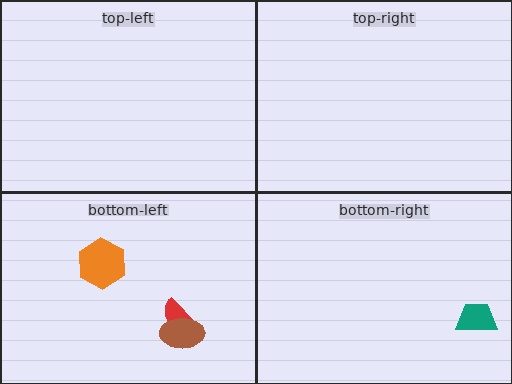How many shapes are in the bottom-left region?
3.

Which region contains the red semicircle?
The bottom-left region.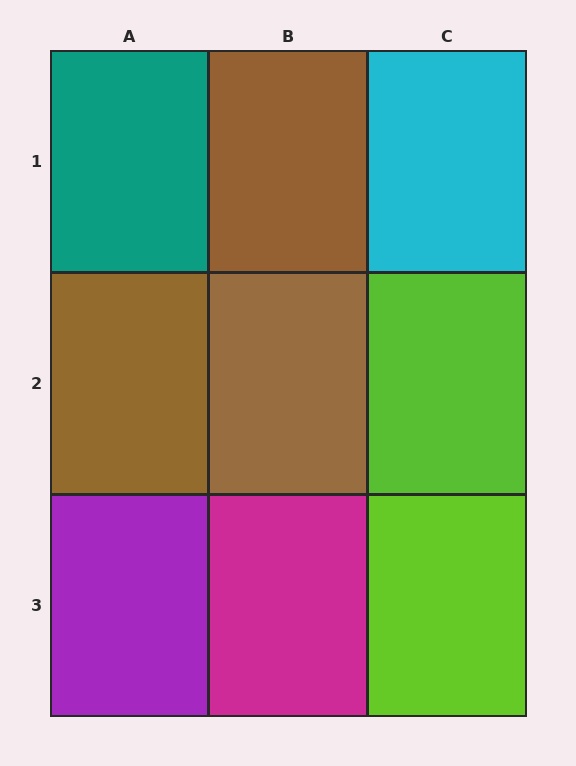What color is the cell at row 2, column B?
Brown.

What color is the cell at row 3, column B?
Magenta.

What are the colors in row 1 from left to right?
Teal, brown, cyan.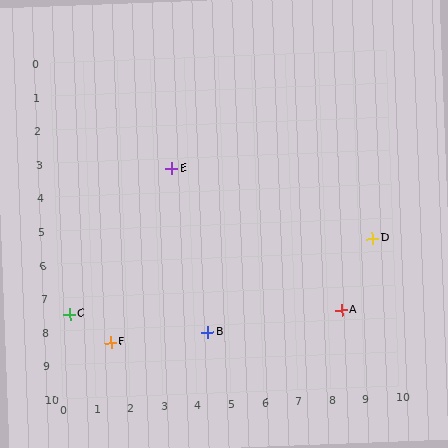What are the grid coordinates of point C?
Point C is at approximately (0.3, 7.5).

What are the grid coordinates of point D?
Point D is at approximately (9.4, 5.6).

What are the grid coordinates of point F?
Point F is at approximately (1.5, 8.4).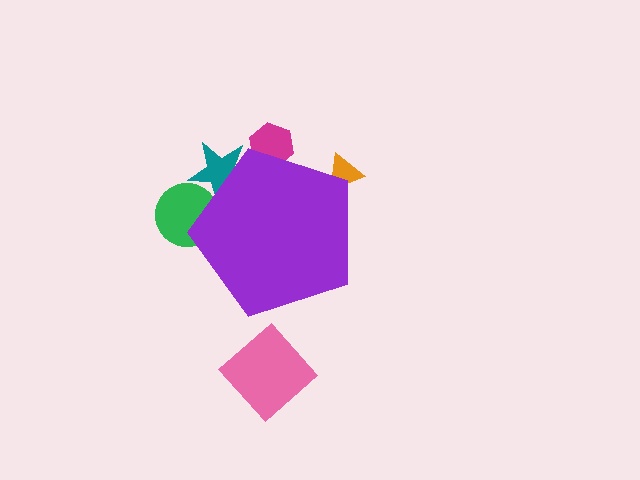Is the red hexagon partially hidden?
No, the red hexagon is fully visible.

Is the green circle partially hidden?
Yes, the green circle is partially hidden behind the purple pentagon.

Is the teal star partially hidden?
Yes, the teal star is partially hidden behind the purple pentagon.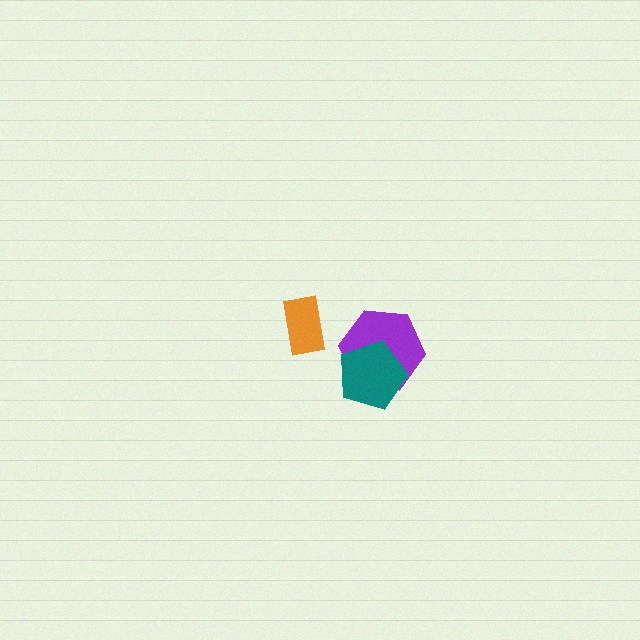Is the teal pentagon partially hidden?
No, no other shape covers it.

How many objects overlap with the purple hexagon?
1 object overlaps with the purple hexagon.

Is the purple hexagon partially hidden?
Yes, it is partially covered by another shape.